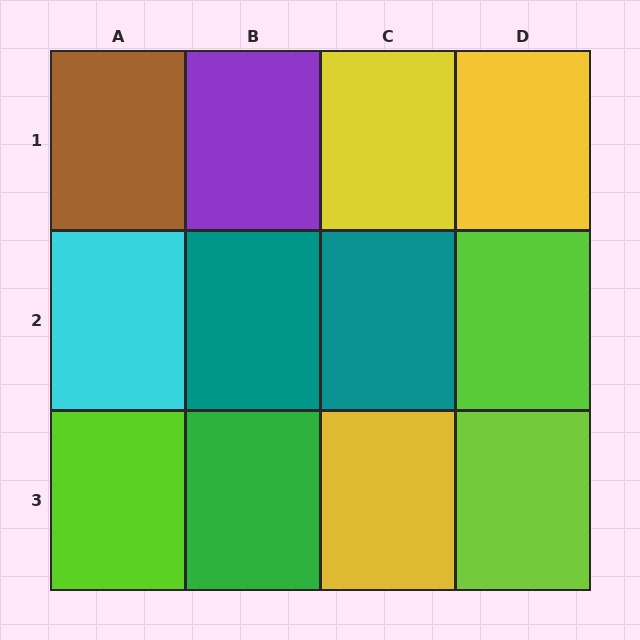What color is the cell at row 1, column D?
Yellow.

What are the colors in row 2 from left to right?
Cyan, teal, teal, lime.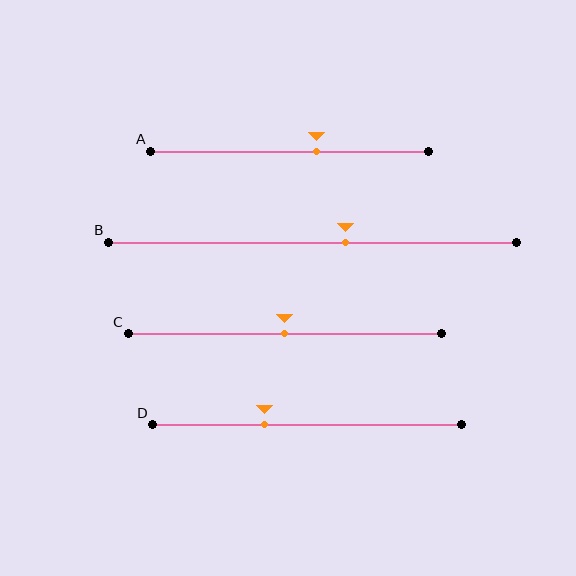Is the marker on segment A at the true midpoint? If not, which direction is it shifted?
No, the marker on segment A is shifted to the right by about 9% of the segment length.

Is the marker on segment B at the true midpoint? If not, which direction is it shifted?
No, the marker on segment B is shifted to the right by about 8% of the segment length.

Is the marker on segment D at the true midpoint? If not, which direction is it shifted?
No, the marker on segment D is shifted to the left by about 14% of the segment length.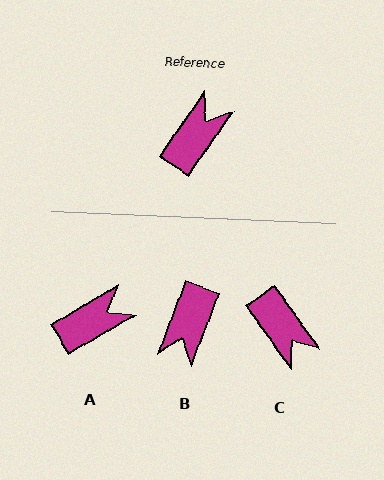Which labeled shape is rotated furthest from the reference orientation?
B, about 166 degrees away.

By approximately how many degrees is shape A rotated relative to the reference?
Approximately 25 degrees clockwise.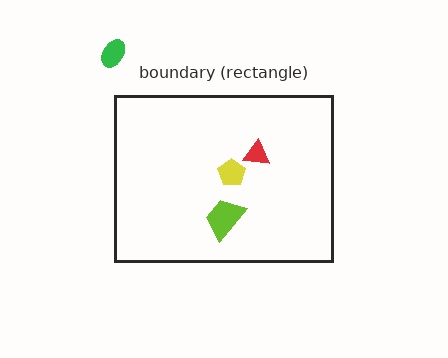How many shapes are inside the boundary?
3 inside, 1 outside.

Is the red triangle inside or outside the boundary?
Inside.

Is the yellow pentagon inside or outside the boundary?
Inside.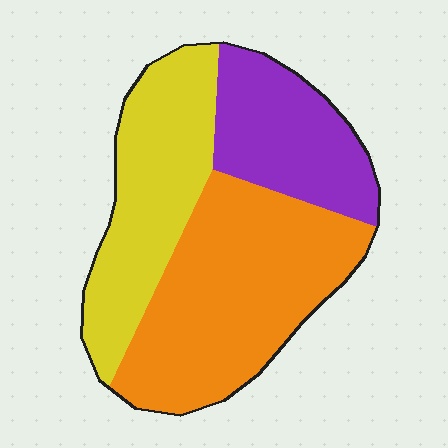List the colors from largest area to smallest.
From largest to smallest: orange, yellow, purple.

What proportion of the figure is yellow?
Yellow takes up between a sixth and a third of the figure.